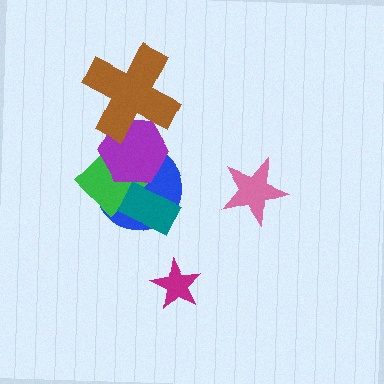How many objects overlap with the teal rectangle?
2 objects overlap with the teal rectangle.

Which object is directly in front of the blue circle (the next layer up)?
The green diamond is directly in front of the blue circle.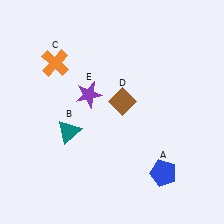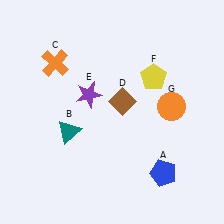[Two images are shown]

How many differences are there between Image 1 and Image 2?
There are 2 differences between the two images.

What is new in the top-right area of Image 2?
An orange circle (G) was added in the top-right area of Image 2.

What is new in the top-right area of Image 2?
A yellow pentagon (F) was added in the top-right area of Image 2.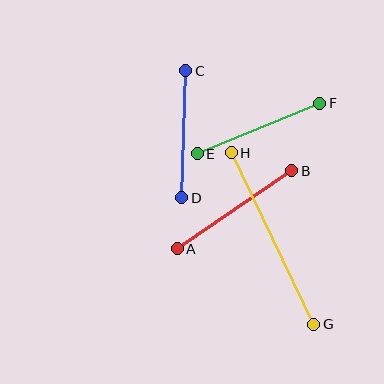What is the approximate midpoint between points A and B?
The midpoint is at approximately (235, 210) pixels.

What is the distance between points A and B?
The distance is approximately 138 pixels.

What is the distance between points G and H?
The distance is approximately 190 pixels.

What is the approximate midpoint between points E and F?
The midpoint is at approximately (259, 128) pixels.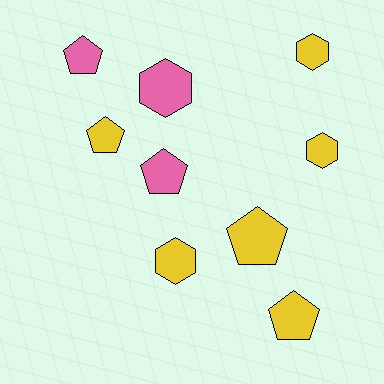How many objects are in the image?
There are 9 objects.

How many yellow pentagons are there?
There are 3 yellow pentagons.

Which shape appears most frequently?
Pentagon, with 5 objects.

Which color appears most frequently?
Yellow, with 6 objects.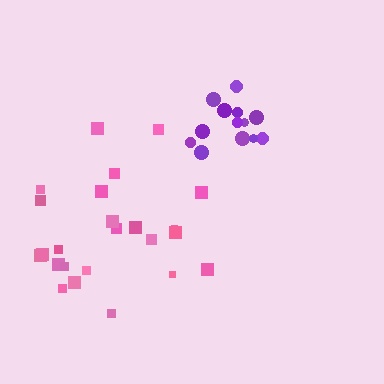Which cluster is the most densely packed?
Purple.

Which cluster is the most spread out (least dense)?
Pink.